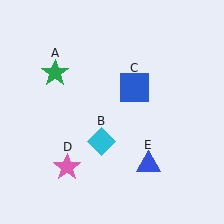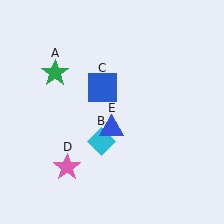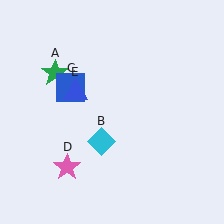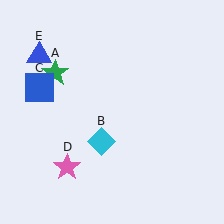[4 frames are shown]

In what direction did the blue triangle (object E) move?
The blue triangle (object E) moved up and to the left.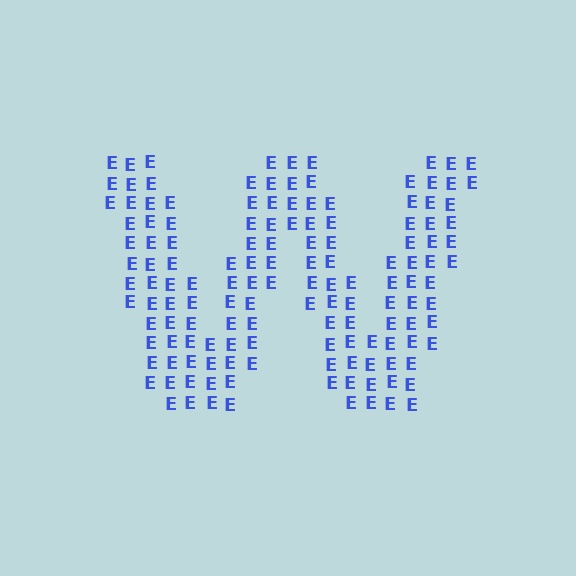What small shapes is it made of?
It is made of small letter E's.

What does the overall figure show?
The overall figure shows the letter W.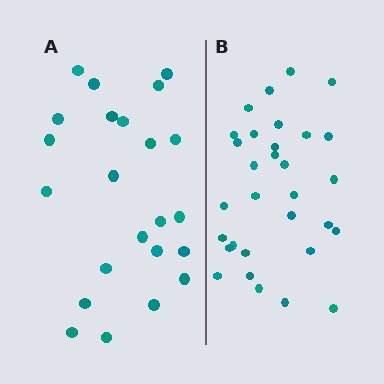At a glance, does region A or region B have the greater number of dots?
Region B (the right region) has more dots.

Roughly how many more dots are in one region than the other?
Region B has roughly 8 or so more dots than region A.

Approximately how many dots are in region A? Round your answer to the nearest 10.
About 20 dots. (The exact count is 23, which rounds to 20.)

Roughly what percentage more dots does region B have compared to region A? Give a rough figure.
About 35% more.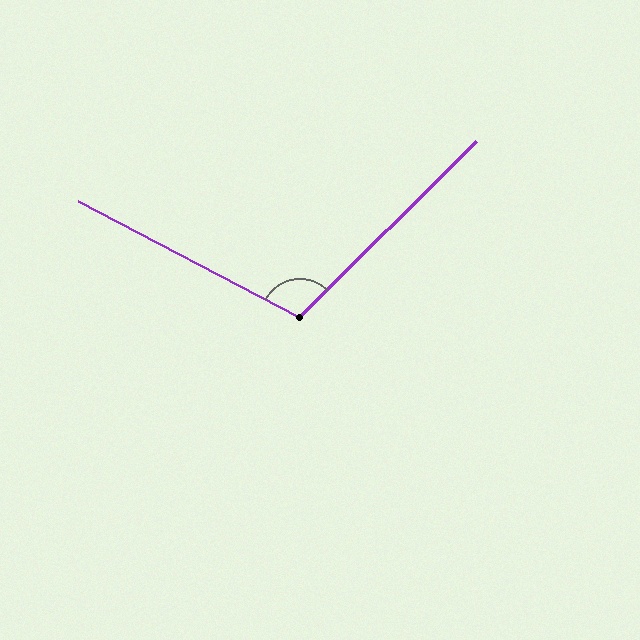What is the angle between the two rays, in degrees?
Approximately 107 degrees.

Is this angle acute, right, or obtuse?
It is obtuse.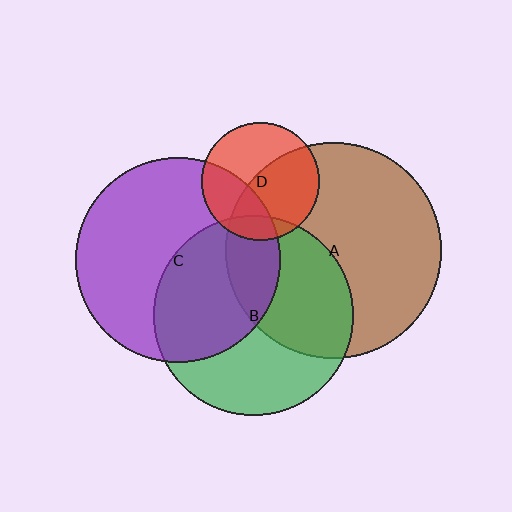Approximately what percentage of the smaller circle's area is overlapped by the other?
Approximately 45%.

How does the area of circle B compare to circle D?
Approximately 2.8 times.